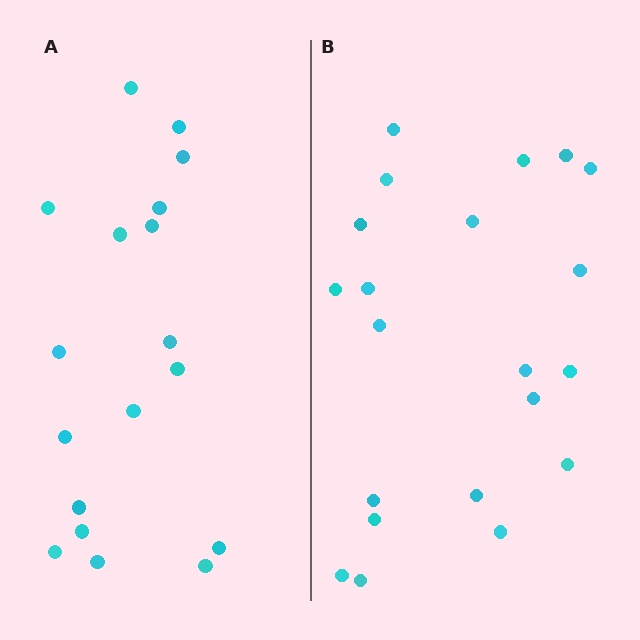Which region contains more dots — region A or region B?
Region B (the right region) has more dots.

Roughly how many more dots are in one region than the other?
Region B has just a few more — roughly 2 or 3 more dots than region A.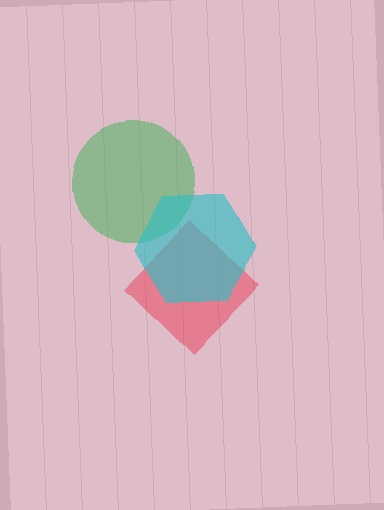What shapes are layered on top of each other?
The layered shapes are: a red diamond, a green circle, a cyan hexagon.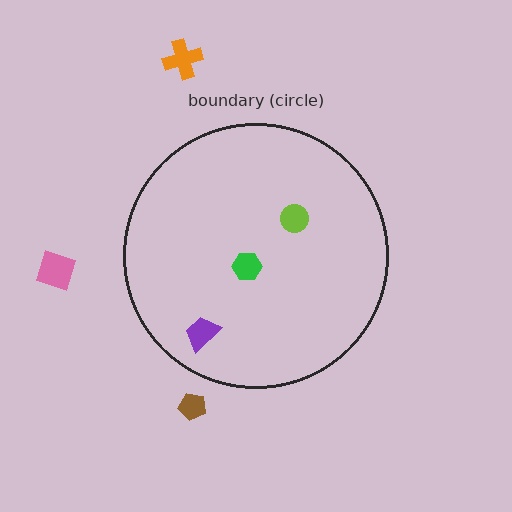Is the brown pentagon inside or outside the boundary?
Outside.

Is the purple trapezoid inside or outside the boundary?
Inside.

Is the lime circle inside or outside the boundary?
Inside.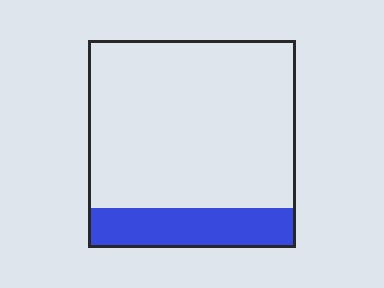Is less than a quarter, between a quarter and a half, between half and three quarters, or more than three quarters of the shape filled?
Less than a quarter.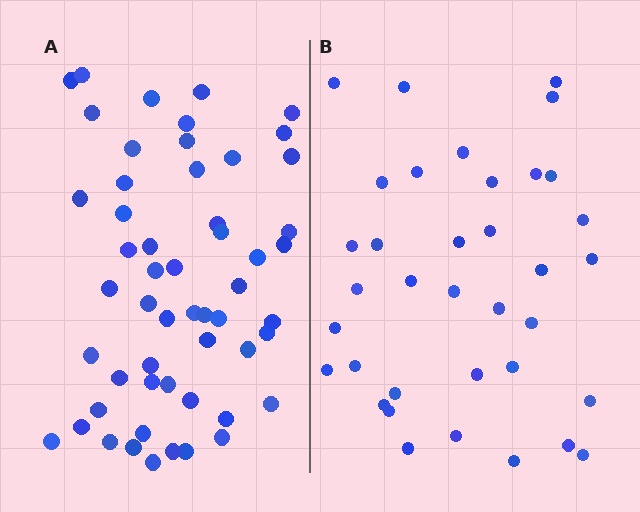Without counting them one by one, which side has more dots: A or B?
Region A (the left region) has more dots.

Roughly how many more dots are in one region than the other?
Region A has approximately 20 more dots than region B.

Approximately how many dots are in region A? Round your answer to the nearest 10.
About 50 dots. (The exact count is 54, which rounds to 50.)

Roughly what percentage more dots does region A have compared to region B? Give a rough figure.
About 50% more.